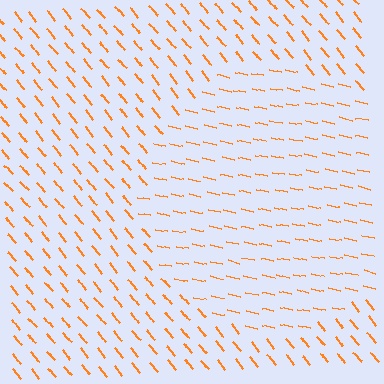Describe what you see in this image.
The image is filled with small orange line segments. A circle region in the image has lines oriented differently from the surrounding lines, creating a visible texture boundary.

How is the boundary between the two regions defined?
The boundary is defined purely by a change in line orientation (approximately 39 degrees difference). All lines are the same color and thickness.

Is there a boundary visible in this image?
Yes, there is a texture boundary formed by a change in line orientation.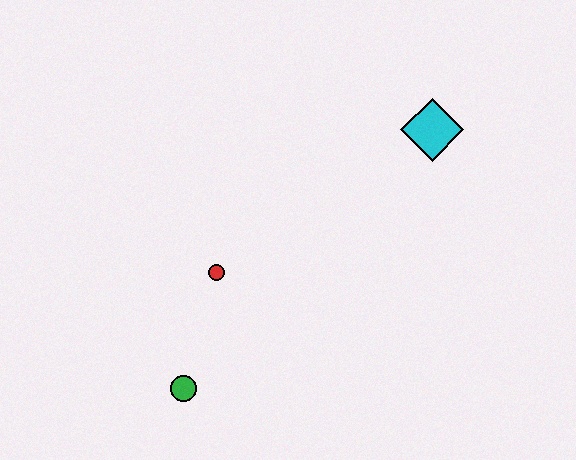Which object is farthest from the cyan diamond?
The green circle is farthest from the cyan diamond.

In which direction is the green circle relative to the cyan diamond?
The green circle is below the cyan diamond.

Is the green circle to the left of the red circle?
Yes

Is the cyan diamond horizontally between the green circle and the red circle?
No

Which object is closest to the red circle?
The green circle is closest to the red circle.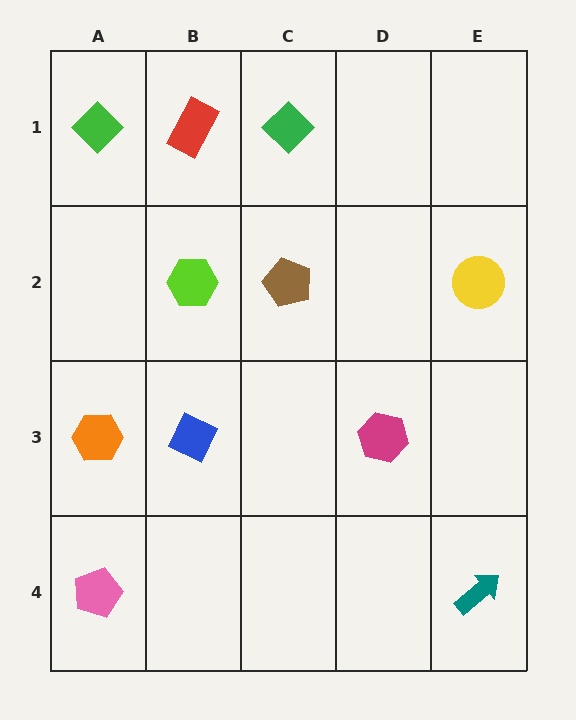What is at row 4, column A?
A pink pentagon.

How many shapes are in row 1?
3 shapes.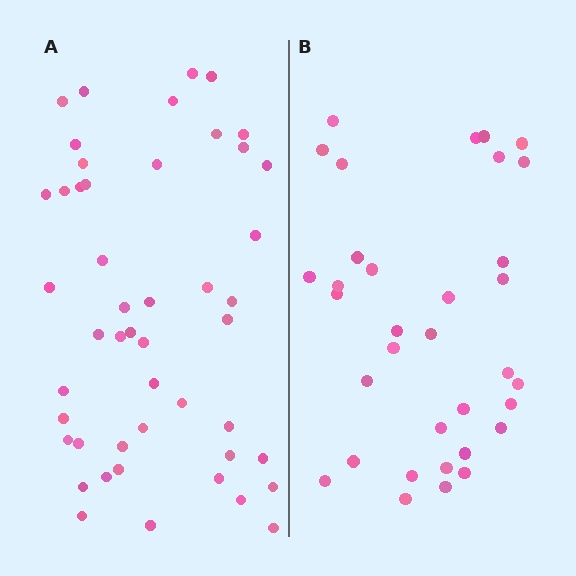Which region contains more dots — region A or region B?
Region A (the left region) has more dots.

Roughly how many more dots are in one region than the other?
Region A has approximately 15 more dots than region B.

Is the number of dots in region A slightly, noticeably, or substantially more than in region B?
Region A has noticeably more, but not dramatically so. The ratio is roughly 1.4 to 1.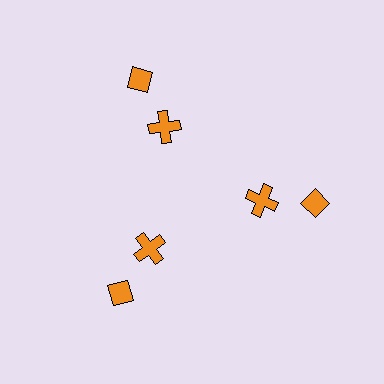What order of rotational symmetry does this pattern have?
This pattern has 3-fold rotational symmetry.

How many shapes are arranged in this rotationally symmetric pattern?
There are 6 shapes, arranged in 3 groups of 2.